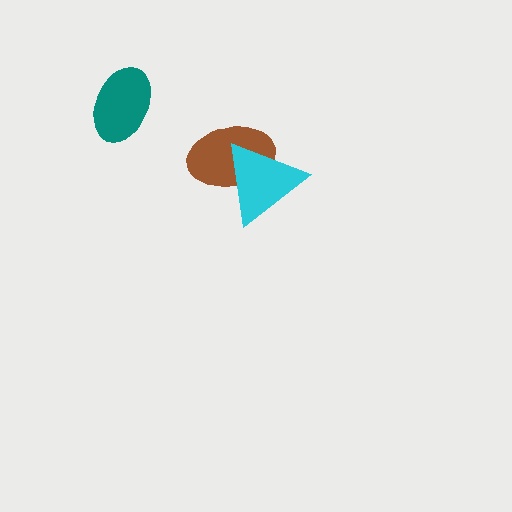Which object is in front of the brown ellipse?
The cyan triangle is in front of the brown ellipse.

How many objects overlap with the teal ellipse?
0 objects overlap with the teal ellipse.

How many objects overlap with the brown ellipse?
1 object overlaps with the brown ellipse.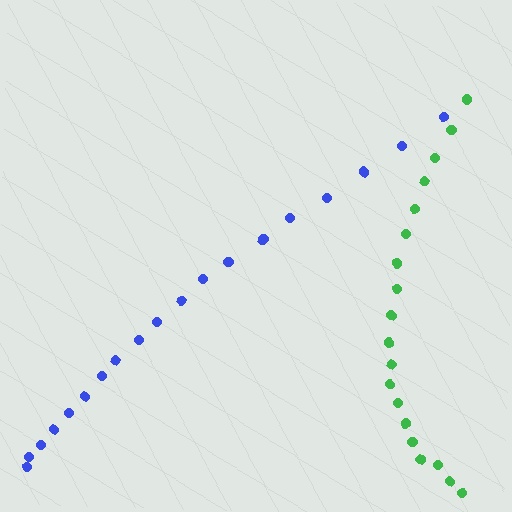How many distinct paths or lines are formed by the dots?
There are 2 distinct paths.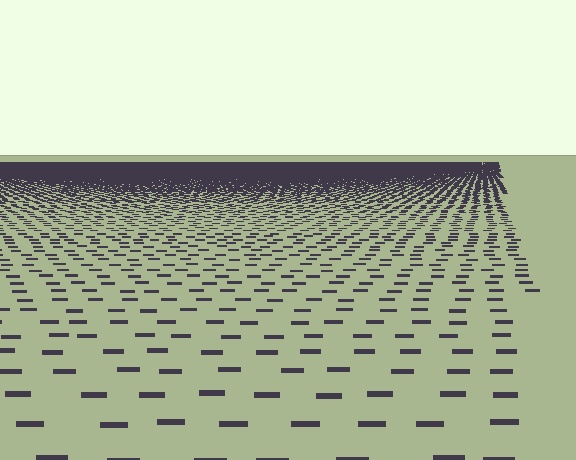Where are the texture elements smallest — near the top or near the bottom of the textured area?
Near the top.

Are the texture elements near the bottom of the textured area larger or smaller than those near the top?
Larger. Near the bottom, elements are closer to the viewer and appear at a bigger on-screen size.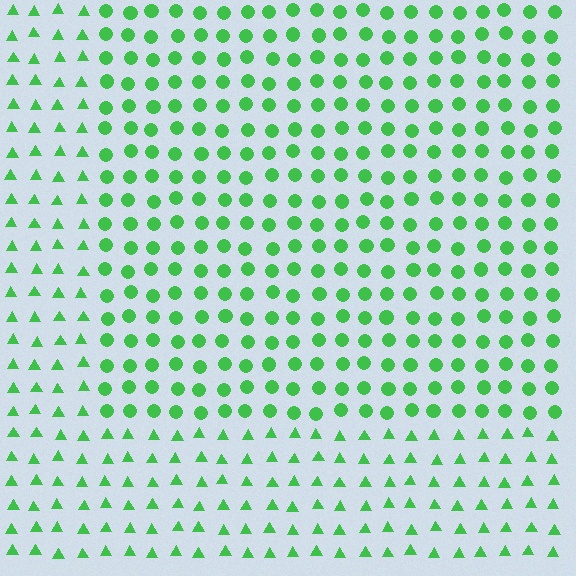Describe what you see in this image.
The image is filled with small green elements arranged in a uniform grid. A rectangle-shaped region contains circles, while the surrounding area contains triangles. The boundary is defined purely by the change in element shape.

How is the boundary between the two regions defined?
The boundary is defined by a change in element shape: circles inside vs. triangles outside. All elements share the same color and spacing.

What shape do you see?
I see a rectangle.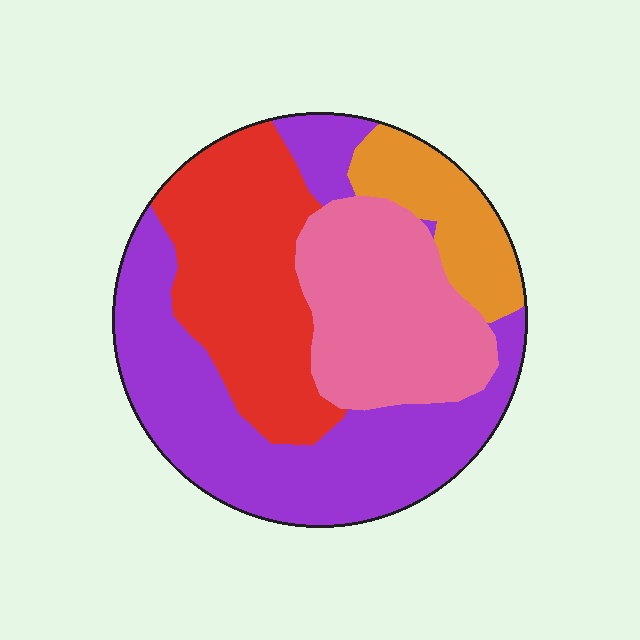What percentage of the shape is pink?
Pink covers around 25% of the shape.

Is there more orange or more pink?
Pink.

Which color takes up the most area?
Purple, at roughly 40%.